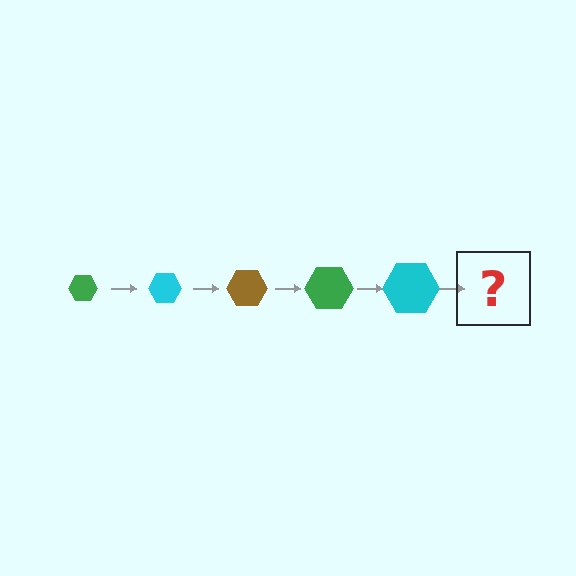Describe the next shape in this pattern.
It should be a brown hexagon, larger than the previous one.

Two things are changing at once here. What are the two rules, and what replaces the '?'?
The two rules are that the hexagon grows larger each step and the color cycles through green, cyan, and brown. The '?' should be a brown hexagon, larger than the previous one.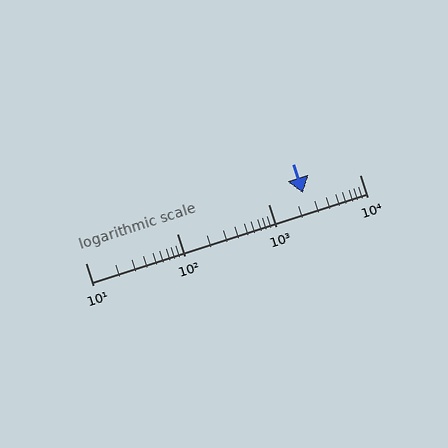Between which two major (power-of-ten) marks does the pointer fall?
The pointer is between 1000 and 10000.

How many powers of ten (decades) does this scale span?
The scale spans 3 decades, from 10 to 10000.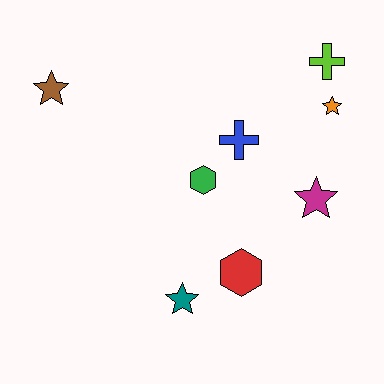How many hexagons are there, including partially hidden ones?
There are 2 hexagons.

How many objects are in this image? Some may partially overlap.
There are 8 objects.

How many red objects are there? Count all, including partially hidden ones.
There is 1 red object.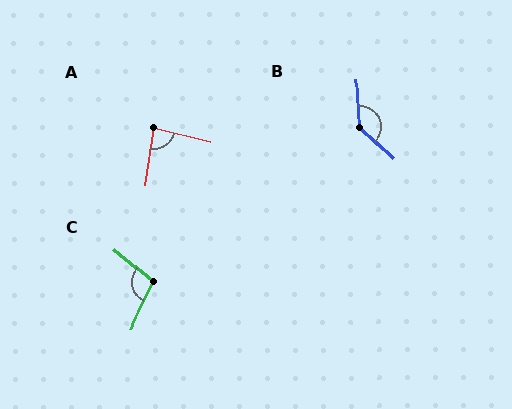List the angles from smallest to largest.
A (85°), C (103°), B (136°).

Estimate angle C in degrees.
Approximately 103 degrees.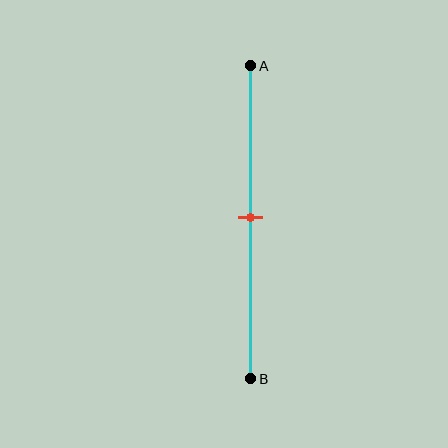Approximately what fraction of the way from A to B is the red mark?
The red mark is approximately 50% of the way from A to B.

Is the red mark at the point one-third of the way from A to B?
No, the mark is at about 50% from A, not at the 33% one-third point.